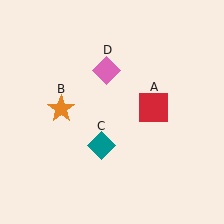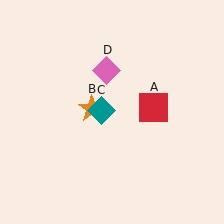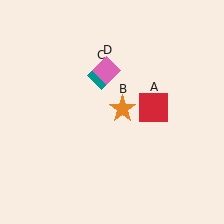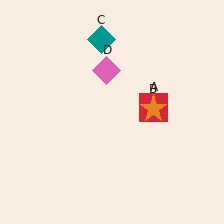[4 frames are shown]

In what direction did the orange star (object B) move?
The orange star (object B) moved right.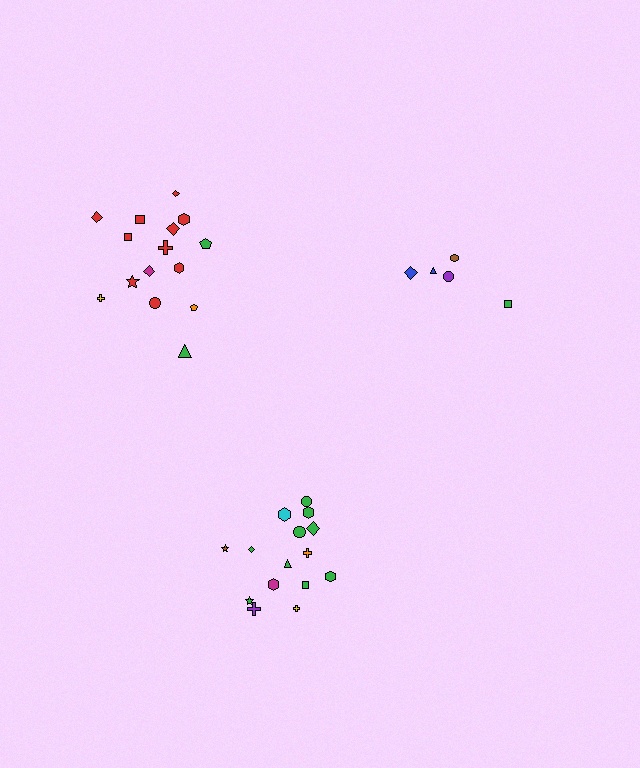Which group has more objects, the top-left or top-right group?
The top-left group.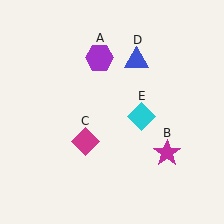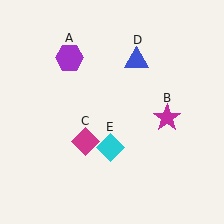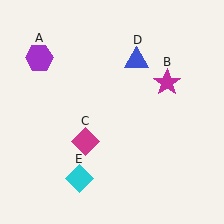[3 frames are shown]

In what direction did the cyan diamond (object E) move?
The cyan diamond (object E) moved down and to the left.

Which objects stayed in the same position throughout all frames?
Magenta diamond (object C) and blue triangle (object D) remained stationary.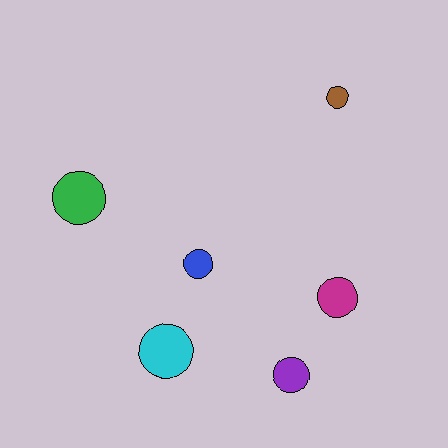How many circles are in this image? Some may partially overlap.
There are 6 circles.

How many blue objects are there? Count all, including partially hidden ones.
There is 1 blue object.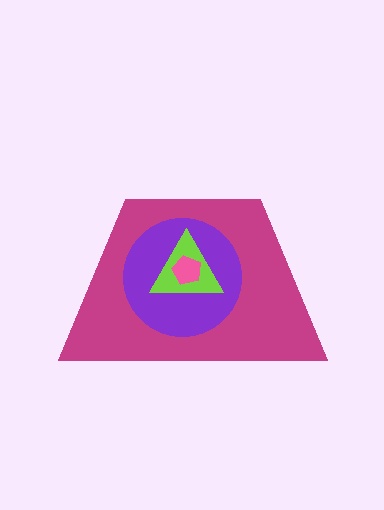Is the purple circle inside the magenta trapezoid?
Yes.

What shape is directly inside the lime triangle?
The pink pentagon.